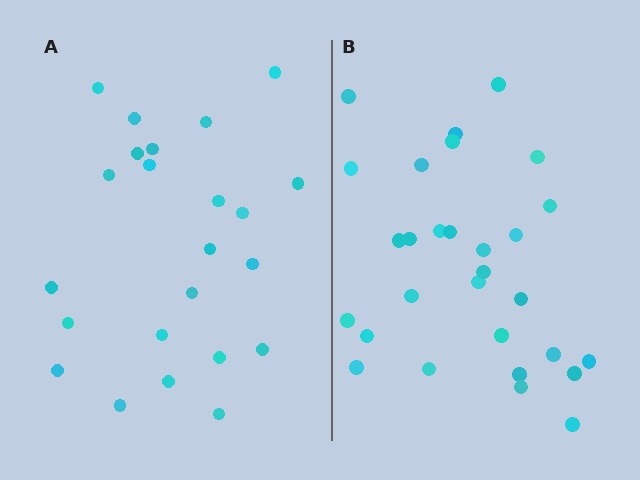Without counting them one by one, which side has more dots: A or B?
Region B (the right region) has more dots.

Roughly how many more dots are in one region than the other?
Region B has about 6 more dots than region A.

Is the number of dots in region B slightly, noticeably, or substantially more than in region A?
Region B has noticeably more, but not dramatically so. The ratio is roughly 1.3 to 1.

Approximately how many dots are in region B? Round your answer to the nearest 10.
About 30 dots. (The exact count is 29, which rounds to 30.)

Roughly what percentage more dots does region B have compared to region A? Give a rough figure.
About 25% more.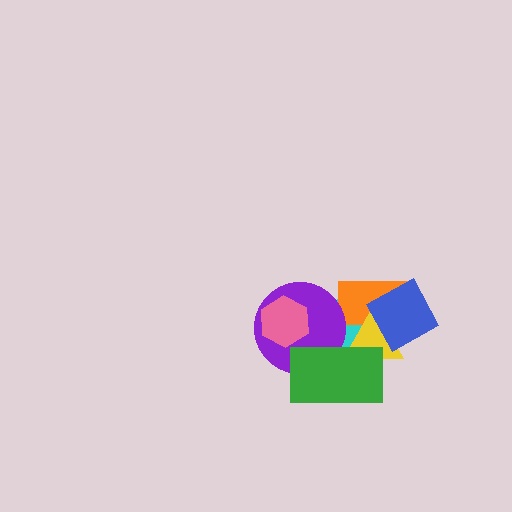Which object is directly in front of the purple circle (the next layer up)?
The green rectangle is directly in front of the purple circle.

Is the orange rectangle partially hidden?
Yes, it is partially covered by another shape.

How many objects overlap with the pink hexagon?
1 object overlaps with the pink hexagon.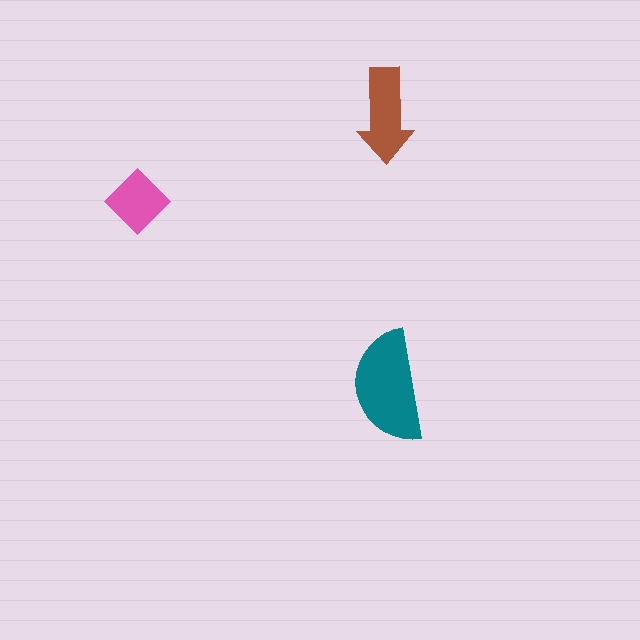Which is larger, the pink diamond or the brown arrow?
The brown arrow.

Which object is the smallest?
The pink diamond.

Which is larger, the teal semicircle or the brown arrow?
The teal semicircle.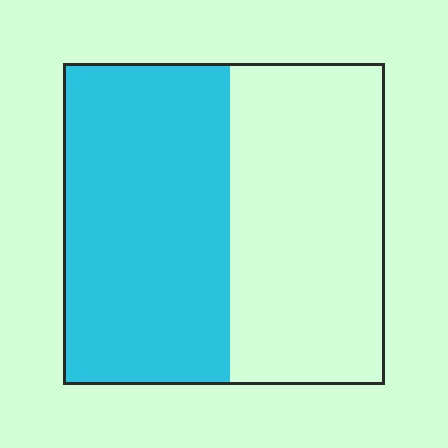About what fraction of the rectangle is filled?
About one half (1/2).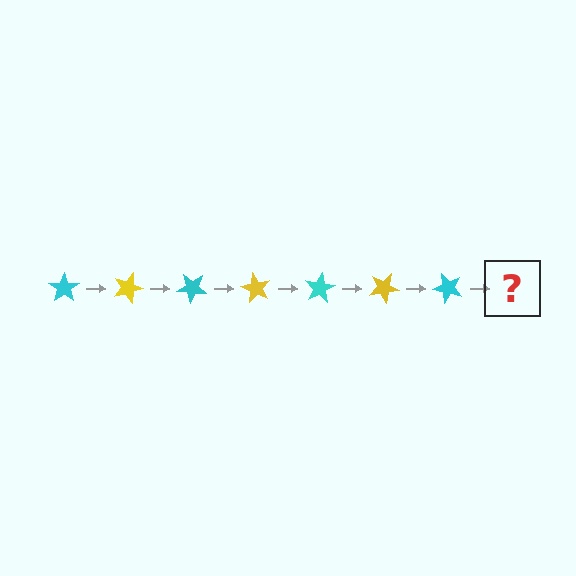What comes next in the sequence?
The next element should be a yellow star, rotated 140 degrees from the start.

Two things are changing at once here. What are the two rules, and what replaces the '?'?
The two rules are that it rotates 20 degrees each step and the color cycles through cyan and yellow. The '?' should be a yellow star, rotated 140 degrees from the start.